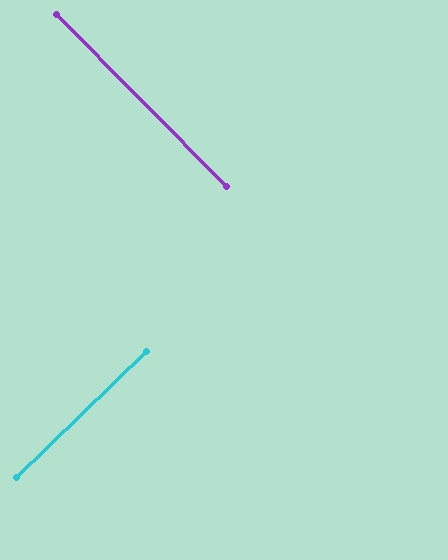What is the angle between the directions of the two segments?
Approximately 89 degrees.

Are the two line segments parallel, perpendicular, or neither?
Perpendicular — they meet at approximately 89°.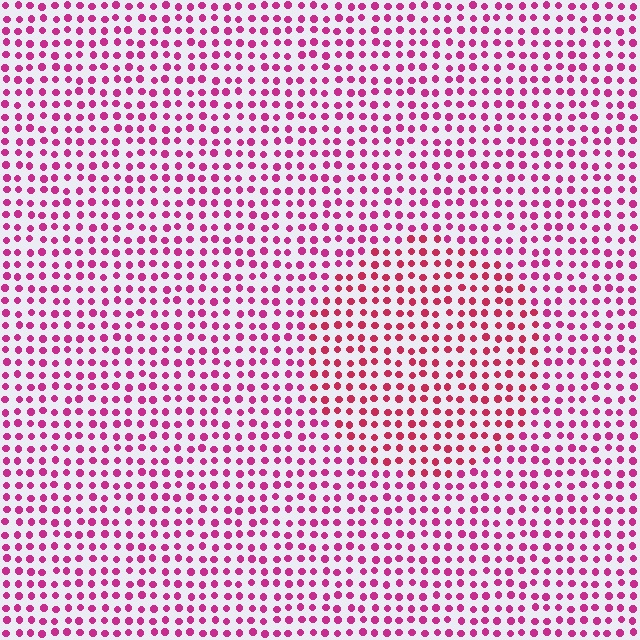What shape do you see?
I see a circle.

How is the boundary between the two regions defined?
The boundary is defined purely by a slight shift in hue (about 21 degrees). Spacing, size, and orientation are identical on both sides.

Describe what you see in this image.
The image is filled with small magenta elements in a uniform arrangement. A circle-shaped region is visible where the elements are tinted to a slightly different hue, forming a subtle color boundary.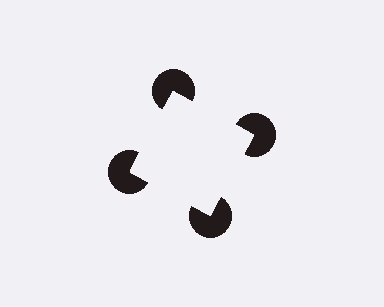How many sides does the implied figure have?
4 sides.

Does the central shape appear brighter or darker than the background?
It typically appears slightly brighter than the background, even though no actual brightness change is drawn.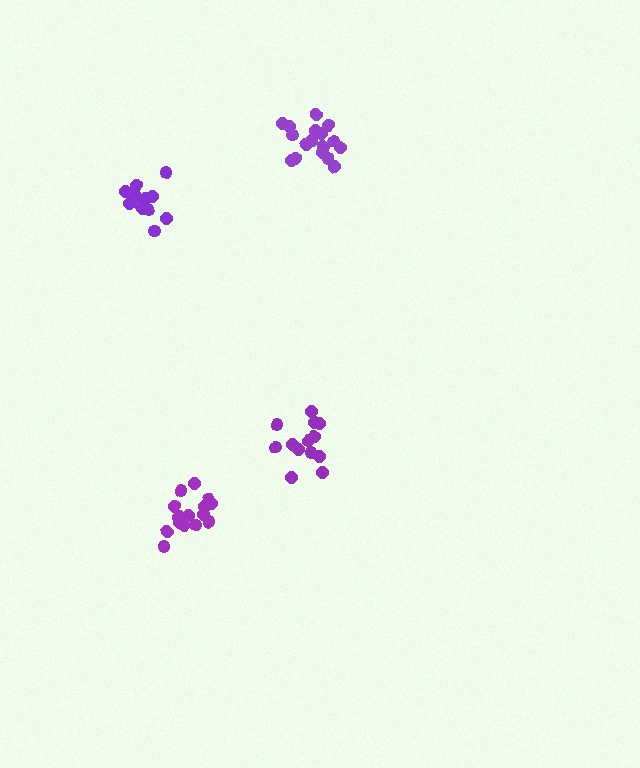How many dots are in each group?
Group 1: 13 dots, Group 2: 17 dots, Group 3: 17 dots, Group 4: 14 dots (61 total).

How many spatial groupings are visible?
There are 4 spatial groupings.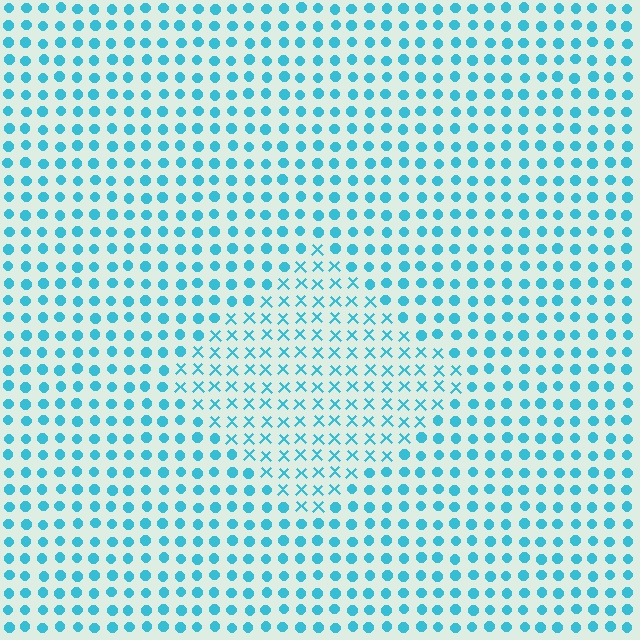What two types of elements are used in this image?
The image uses X marks inside the diamond region and circles outside it.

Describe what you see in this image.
The image is filled with small cyan elements arranged in a uniform grid. A diamond-shaped region contains X marks, while the surrounding area contains circles. The boundary is defined purely by the change in element shape.